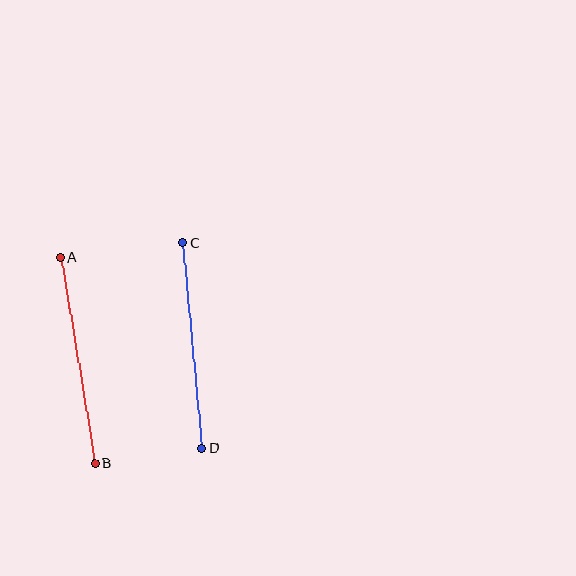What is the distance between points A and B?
The distance is approximately 209 pixels.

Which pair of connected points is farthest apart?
Points A and B are farthest apart.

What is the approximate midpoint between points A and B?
The midpoint is at approximately (78, 360) pixels.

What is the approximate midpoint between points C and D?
The midpoint is at approximately (192, 346) pixels.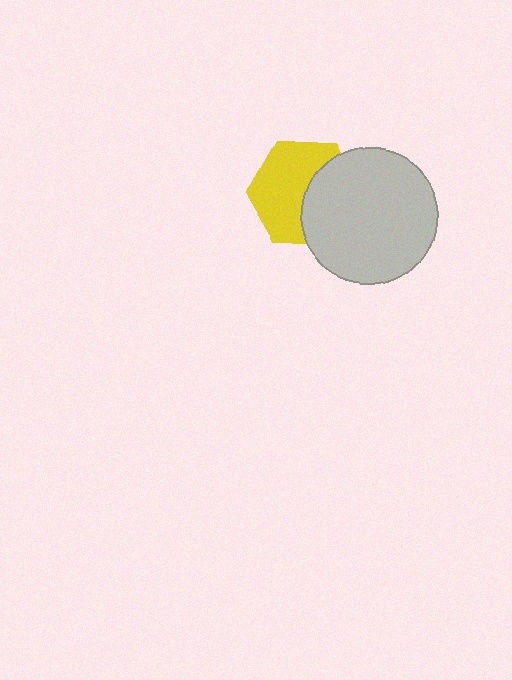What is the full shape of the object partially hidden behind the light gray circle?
The partially hidden object is a yellow hexagon.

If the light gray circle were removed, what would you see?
You would see the complete yellow hexagon.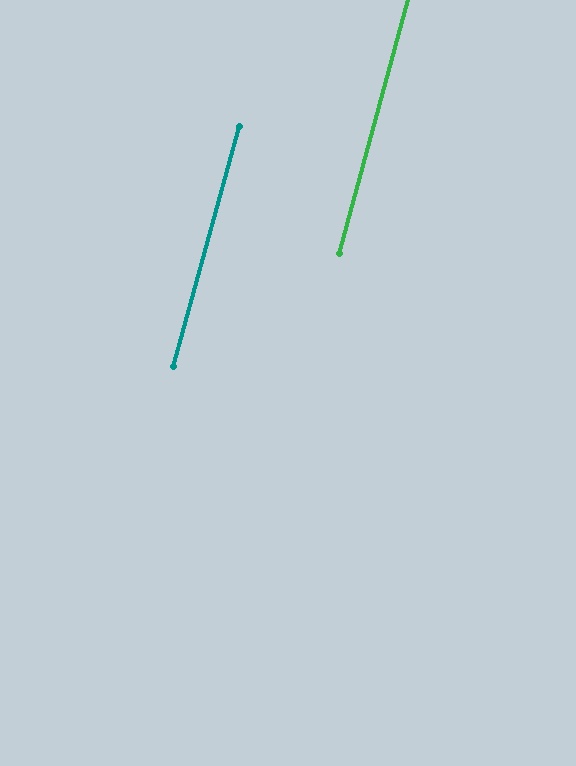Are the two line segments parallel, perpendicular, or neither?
Parallel — their directions differ by only 0.4°.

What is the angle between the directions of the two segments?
Approximately 0 degrees.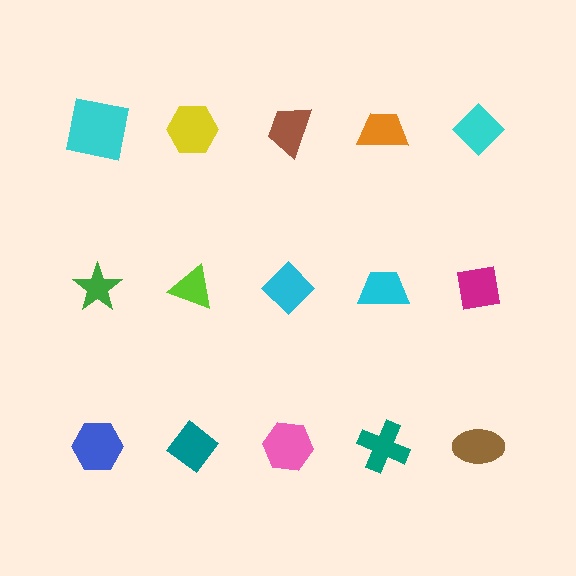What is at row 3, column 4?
A teal cross.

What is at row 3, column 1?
A blue hexagon.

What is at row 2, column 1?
A green star.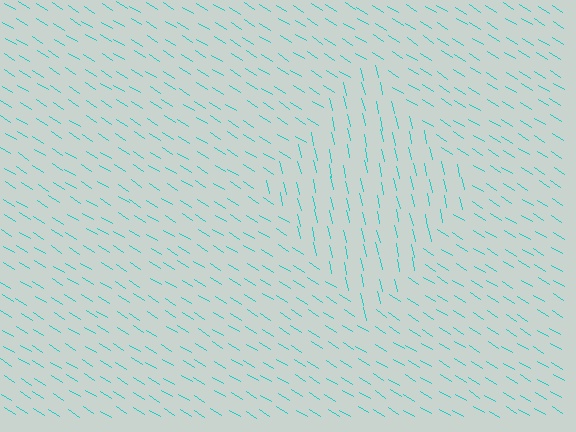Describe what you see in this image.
The image is filled with small cyan line segments. A diamond region in the image has lines oriented differently from the surrounding lines, creating a visible texture boundary.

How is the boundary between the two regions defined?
The boundary is defined purely by a change in line orientation (approximately 45 degrees difference). All lines are the same color and thickness.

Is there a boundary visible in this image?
Yes, there is a texture boundary formed by a change in line orientation.